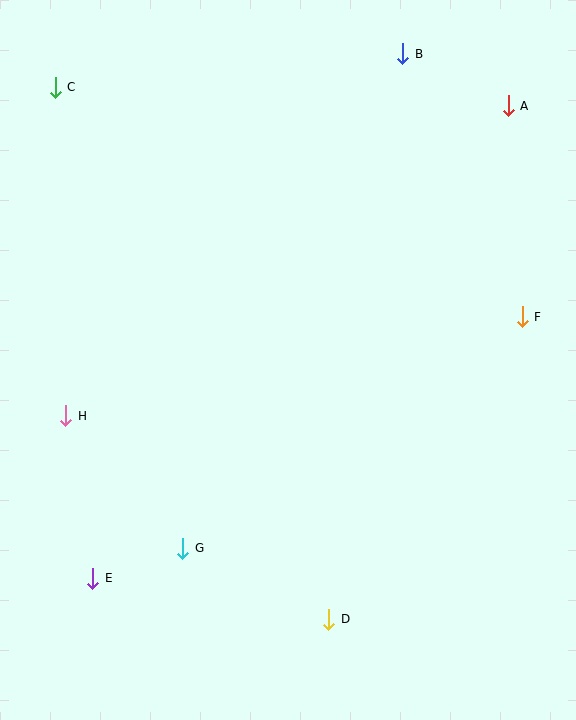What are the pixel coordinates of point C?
Point C is at (55, 87).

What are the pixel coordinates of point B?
Point B is at (403, 54).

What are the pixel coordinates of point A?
Point A is at (508, 106).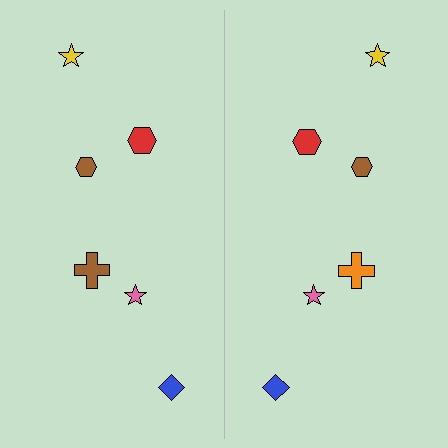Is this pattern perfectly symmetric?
No, the pattern is not perfectly symmetric. The orange cross on the right side breaks the symmetry — its mirror counterpart is brown.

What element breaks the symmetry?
The orange cross on the right side breaks the symmetry — its mirror counterpart is brown.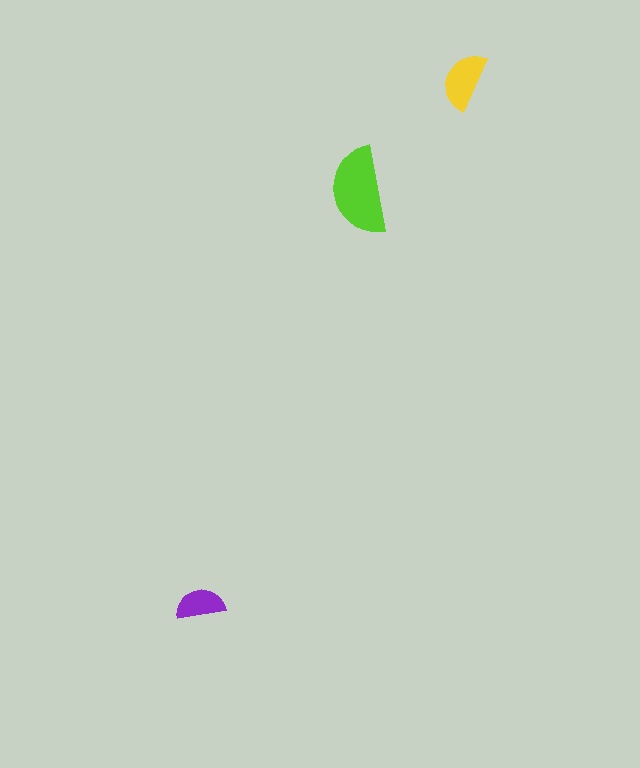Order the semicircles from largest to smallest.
the lime one, the yellow one, the purple one.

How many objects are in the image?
There are 3 objects in the image.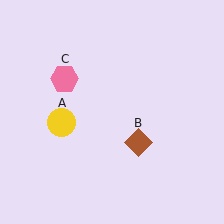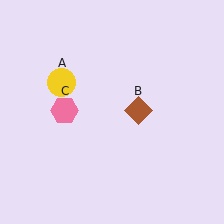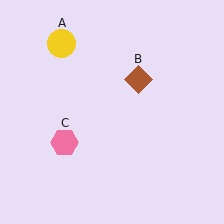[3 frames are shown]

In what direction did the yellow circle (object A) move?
The yellow circle (object A) moved up.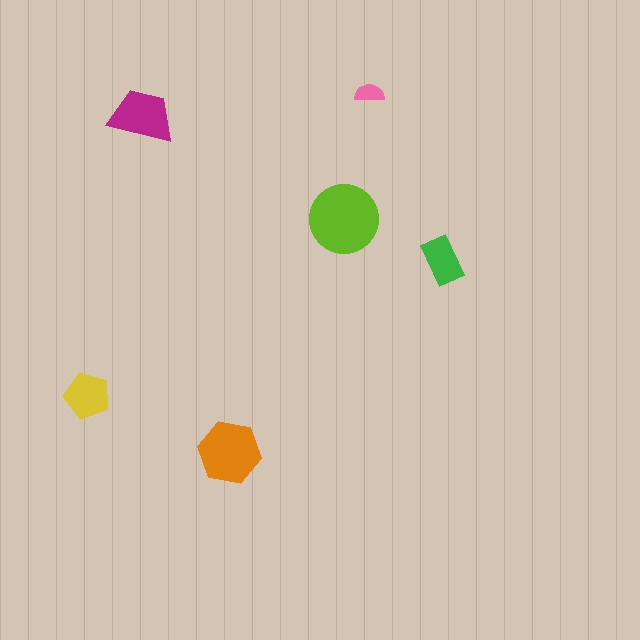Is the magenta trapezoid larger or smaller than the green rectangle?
Larger.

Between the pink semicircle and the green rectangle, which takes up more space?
The green rectangle.